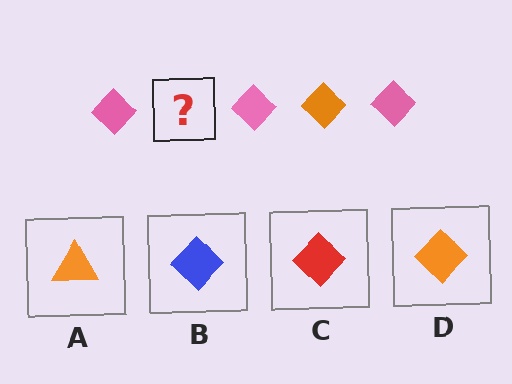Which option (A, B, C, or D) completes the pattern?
D.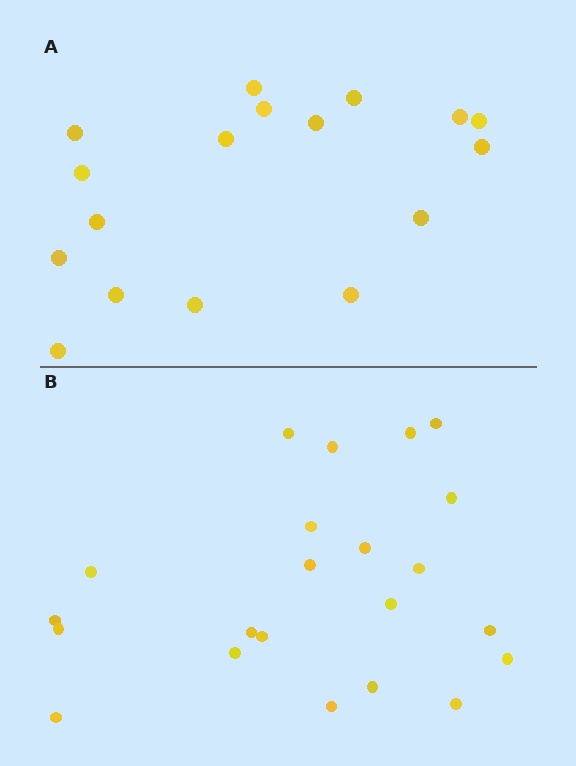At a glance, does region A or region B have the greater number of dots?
Region B (the bottom region) has more dots.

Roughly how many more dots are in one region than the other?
Region B has about 5 more dots than region A.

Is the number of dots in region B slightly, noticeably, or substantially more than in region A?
Region B has noticeably more, but not dramatically so. The ratio is roughly 1.3 to 1.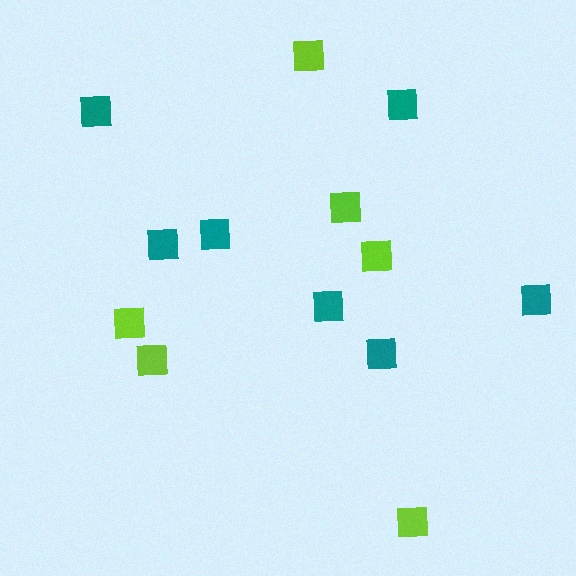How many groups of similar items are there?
There are 2 groups: one group of teal squares (7) and one group of lime squares (6).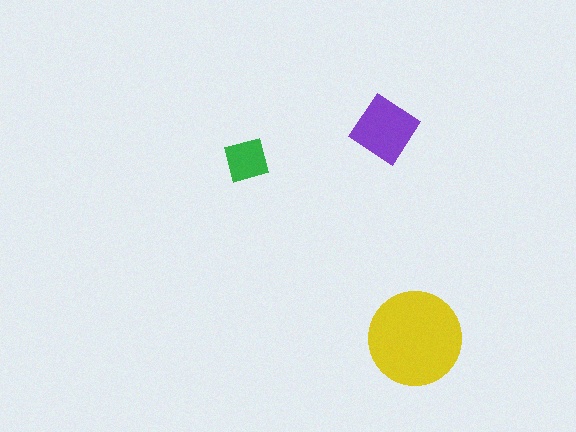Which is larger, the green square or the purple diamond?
The purple diamond.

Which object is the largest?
The yellow circle.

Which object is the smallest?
The green square.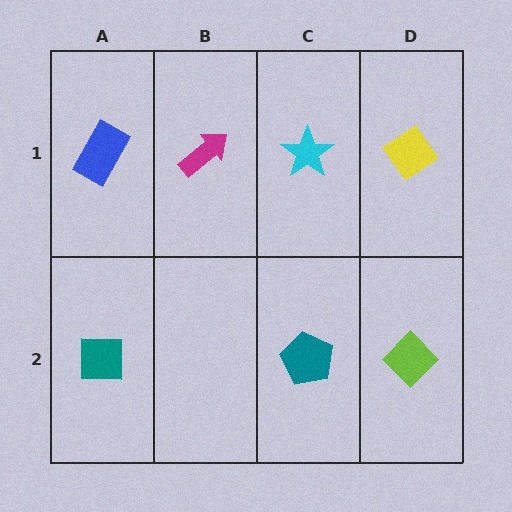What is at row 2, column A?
A teal square.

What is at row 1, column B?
A magenta arrow.